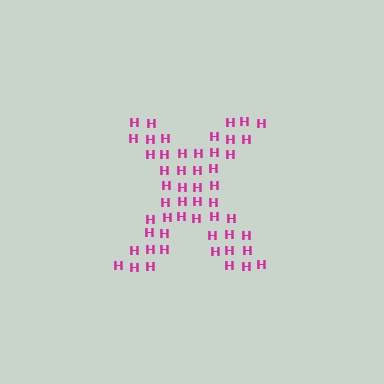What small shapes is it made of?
It is made of small letter H's.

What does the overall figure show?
The overall figure shows the letter X.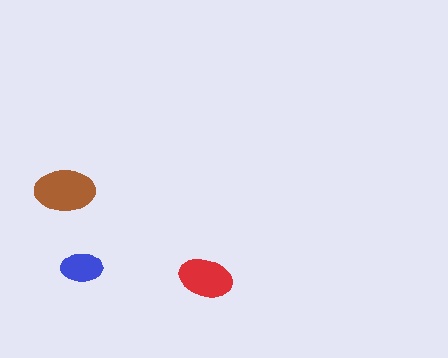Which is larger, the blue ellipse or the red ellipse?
The red one.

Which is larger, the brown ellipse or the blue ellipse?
The brown one.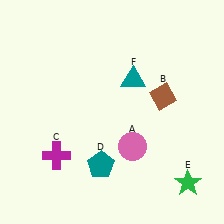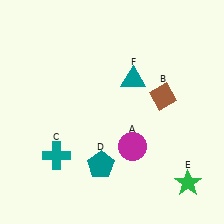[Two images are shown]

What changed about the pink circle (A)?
In Image 1, A is pink. In Image 2, it changed to magenta.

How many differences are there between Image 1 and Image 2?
There are 2 differences between the two images.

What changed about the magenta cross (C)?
In Image 1, C is magenta. In Image 2, it changed to teal.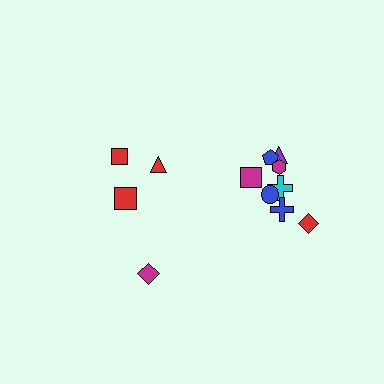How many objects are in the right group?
There are 8 objects.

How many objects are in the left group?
There are 4 objects.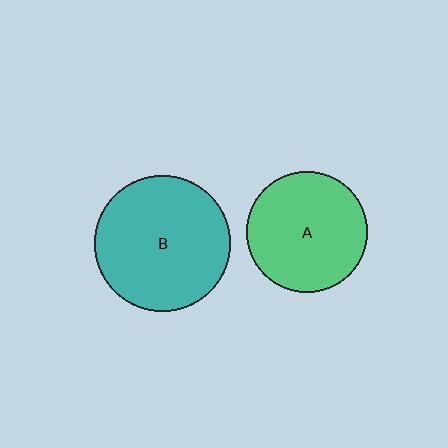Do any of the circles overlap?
No, none of the circles overlap.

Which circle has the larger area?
Circle B (teal).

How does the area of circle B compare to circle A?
Approximately 1.3 times.